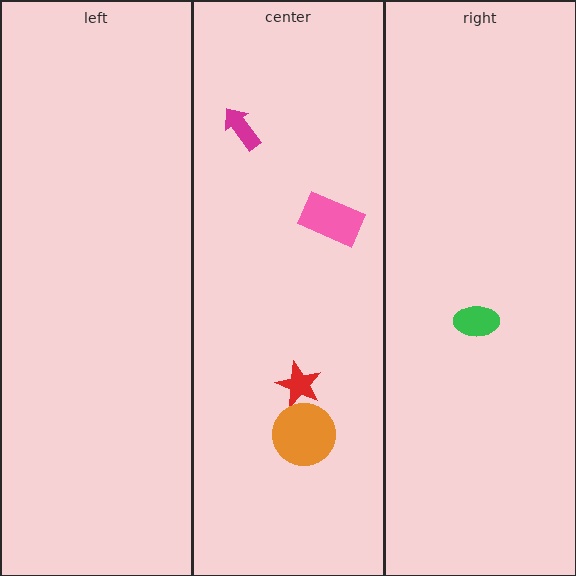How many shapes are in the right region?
1.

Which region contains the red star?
The center region.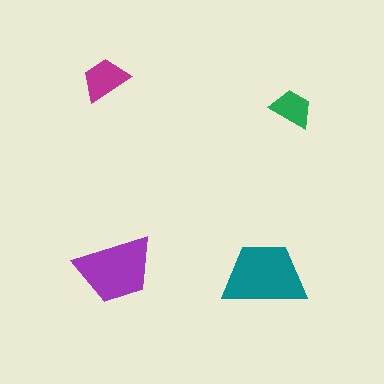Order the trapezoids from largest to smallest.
the teal one, the purple one, the magenta one, the green one.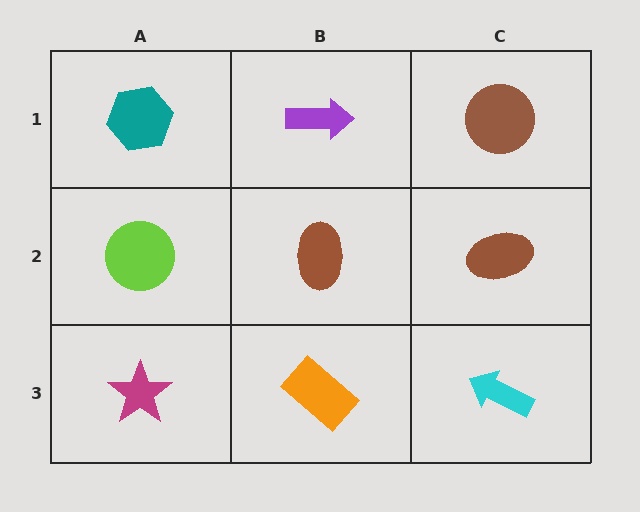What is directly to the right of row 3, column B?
A cyan arrow.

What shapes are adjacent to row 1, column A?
A lime circle (row 2, column A), a purple arrow (row 1, column B).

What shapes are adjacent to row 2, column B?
A purple arrow (row 1, column B), an orange rectangle (row 3, column B), a lime circle (row 2, column A), a brown ellipse (row 2, column C).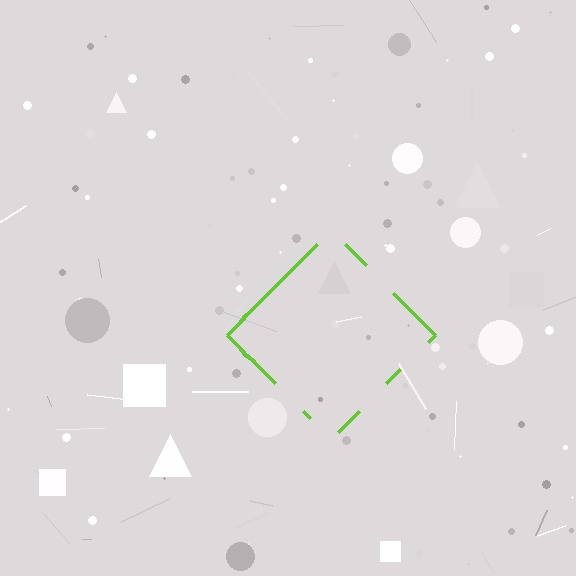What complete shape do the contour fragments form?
The contour fragments form a diamond.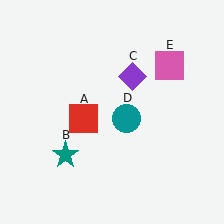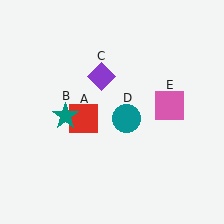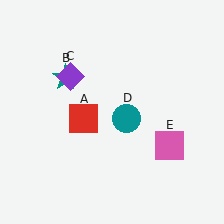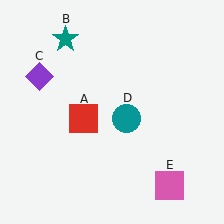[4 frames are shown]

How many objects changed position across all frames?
3 objects changed position: teal star (object B), purple diamond (object C), pink square (object E).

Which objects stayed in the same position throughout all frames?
Red square (object A) and teal circle (object D) remained stationary.